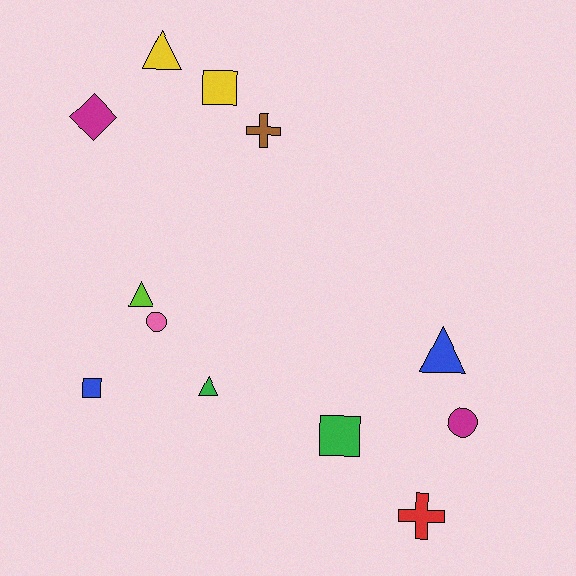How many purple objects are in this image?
There are no purple objects.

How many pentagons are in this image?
There are no pentagons.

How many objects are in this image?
There are 12 objects.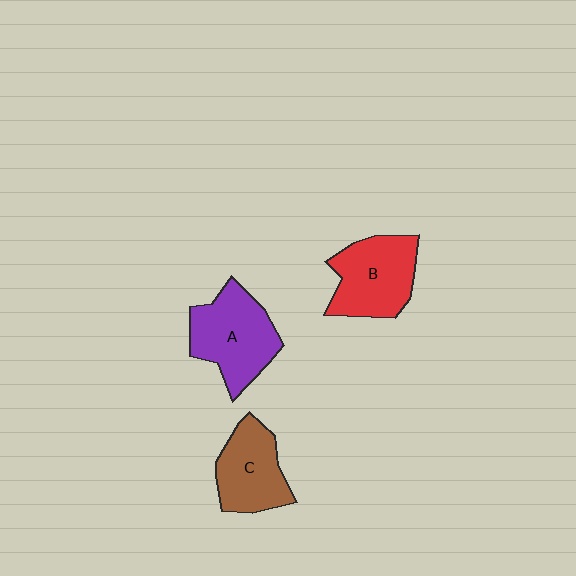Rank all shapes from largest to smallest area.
From largest to smallest: A (purple), B (red), C (brown).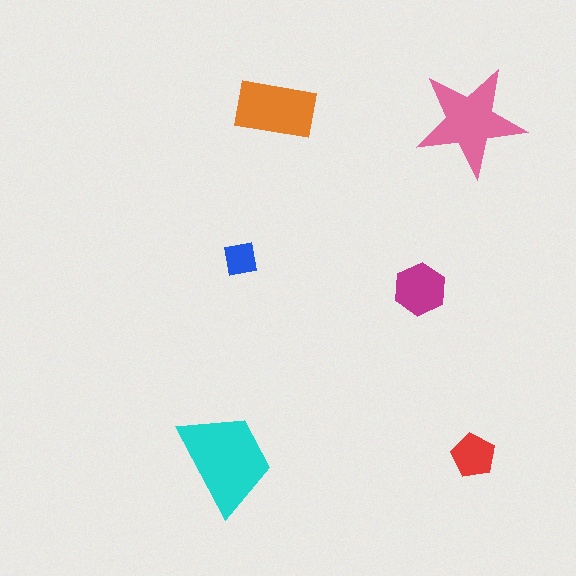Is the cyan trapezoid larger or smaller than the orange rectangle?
Larger.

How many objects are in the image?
There are 6 objects in the image.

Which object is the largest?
The cyan trapezoid.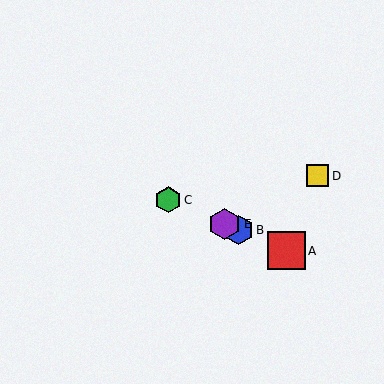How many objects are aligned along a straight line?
4 objects (A, B, C, E) are aligned along a straight line.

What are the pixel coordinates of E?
Object E is at (225, 224).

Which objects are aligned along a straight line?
Objects A, B, C, E are aligned along a straight line.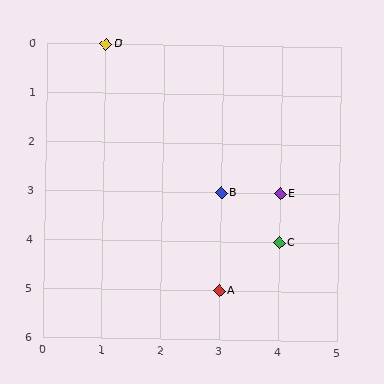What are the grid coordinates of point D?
Point D is at grid coordinates (1, 0).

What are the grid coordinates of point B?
Point B is at grid coordinates (3, 3).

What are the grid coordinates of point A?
Point A is at grid coordinates (3, 5).